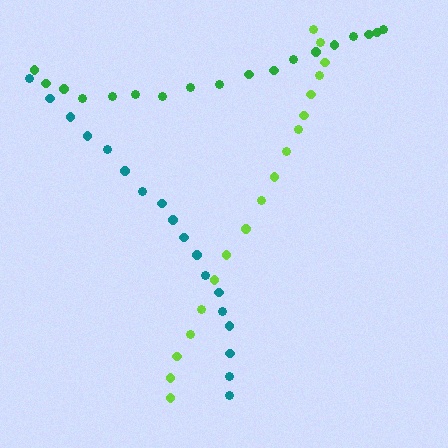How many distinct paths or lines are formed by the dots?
There are 3 distinct paths.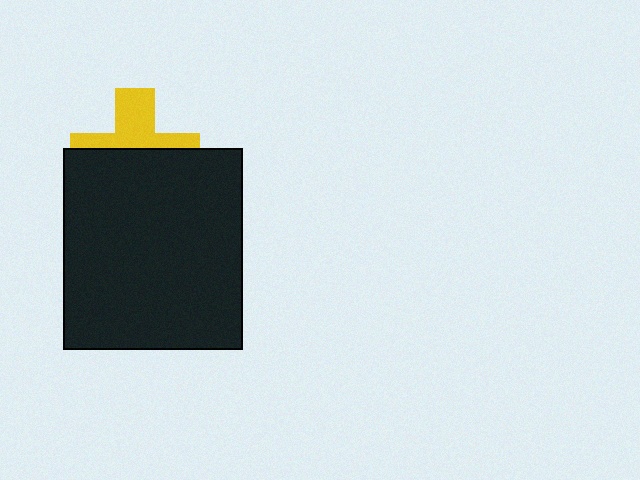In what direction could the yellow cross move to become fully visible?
The yellow cross could move up. That would shift it out from behind the black rectangle entirely.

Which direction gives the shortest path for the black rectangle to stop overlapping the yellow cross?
Moving down gives the shortest separation.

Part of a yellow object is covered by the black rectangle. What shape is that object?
It is a cross.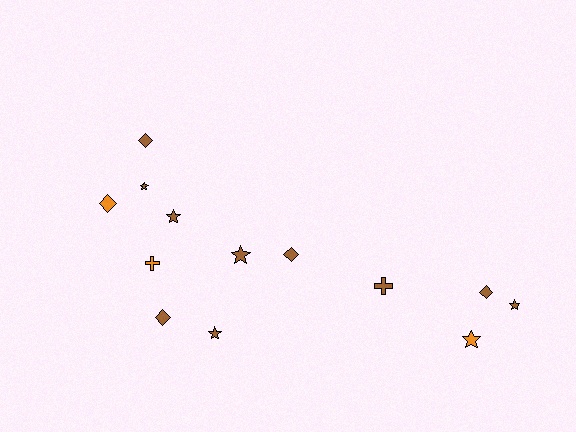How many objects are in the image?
There are 13 objects.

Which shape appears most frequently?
Star, with 6 objects.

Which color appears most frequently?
Brown, with 10 objects.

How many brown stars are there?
There are 5 brown stars.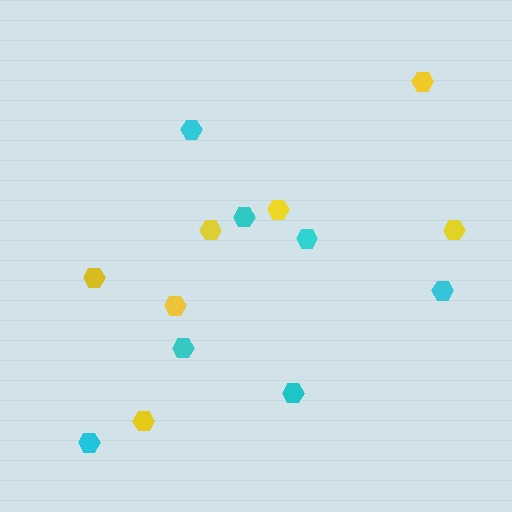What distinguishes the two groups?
There are 2 groups: one group of yellow hexagons (7) and one group of cyan hexagons (7).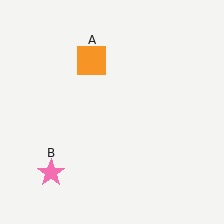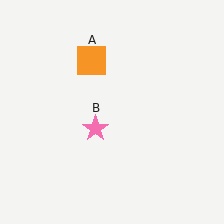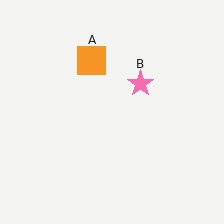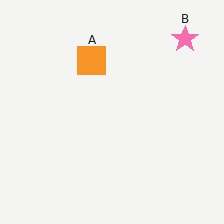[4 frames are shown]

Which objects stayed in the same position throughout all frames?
Orange square (object A) remained stationary.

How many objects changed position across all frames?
1 object changed position: pink star (object B).